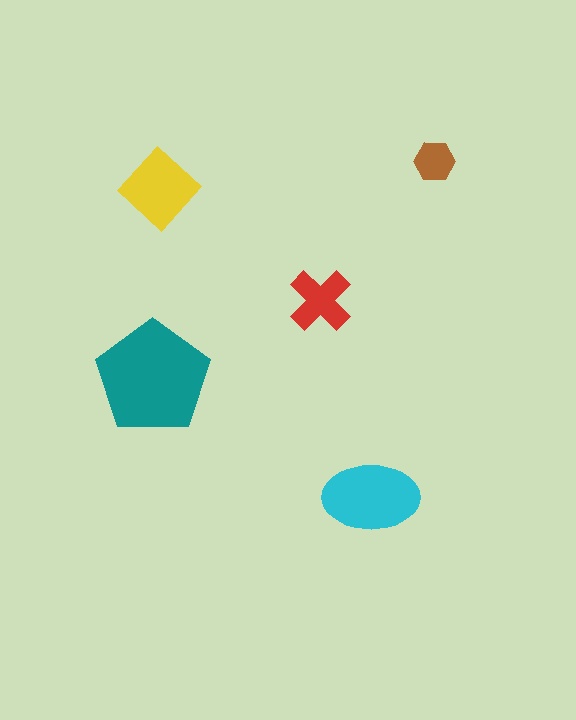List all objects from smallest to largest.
The brown hexagon, the red cross, the yellow diamond, the cyan ellipse, the teal pentagon.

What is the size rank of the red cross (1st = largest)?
4th.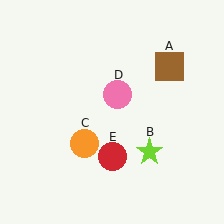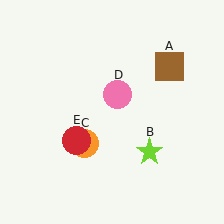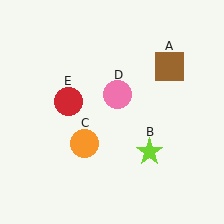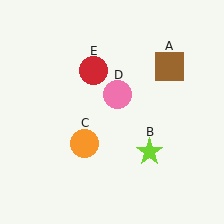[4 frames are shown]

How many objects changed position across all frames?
1 object changed position: red circle (object E).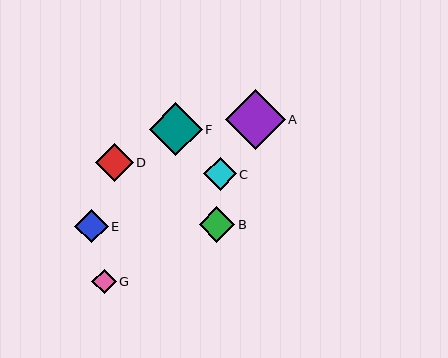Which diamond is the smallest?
Diamond G is the smallest with a size of approximately 25 pixels.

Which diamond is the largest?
Diamond A is the largest with a size of approximately 60 pixels.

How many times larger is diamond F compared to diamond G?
Diamond F is approximately 2.1 times the size of diamond G.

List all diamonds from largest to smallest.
From largest to smallest: A, F, D, B, E, C, G.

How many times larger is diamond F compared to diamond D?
Diamond F is approximately 1.4 times the size of diamond D.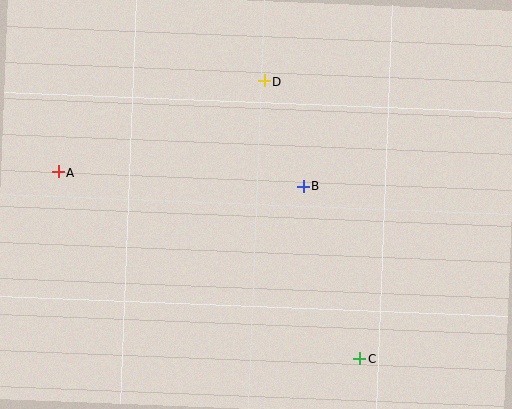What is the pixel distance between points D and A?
The distance between D and A is 225 pixels.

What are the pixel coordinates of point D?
Point D is at (264, 81).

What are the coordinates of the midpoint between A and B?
The midpoint between A and B is at (181, 179).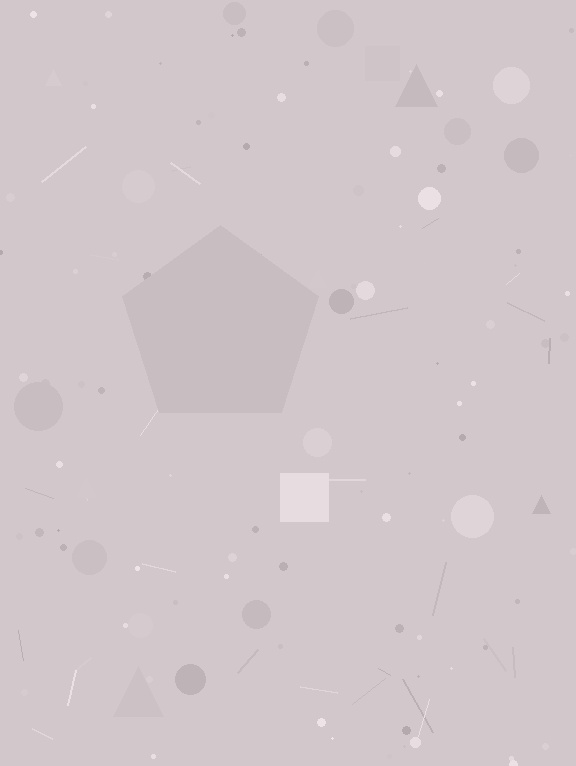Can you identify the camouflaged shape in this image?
The camouflaged shape is a pentagon.